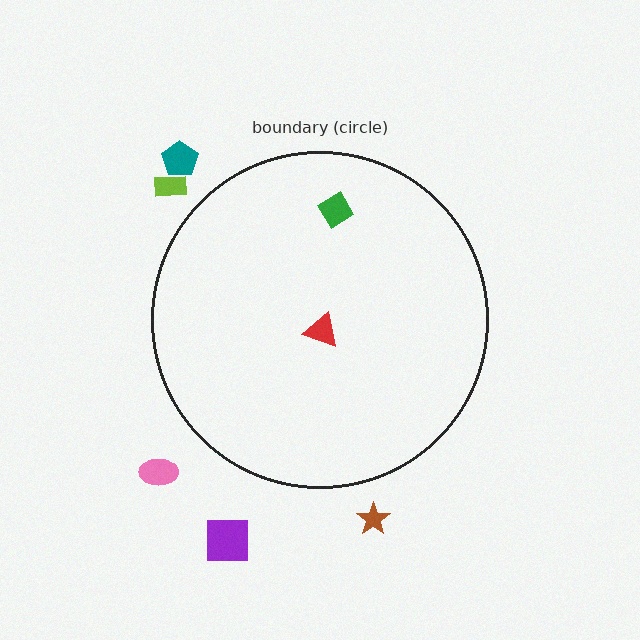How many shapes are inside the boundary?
2 inside, 5 outside.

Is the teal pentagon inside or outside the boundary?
Outside.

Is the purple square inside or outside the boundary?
Outside.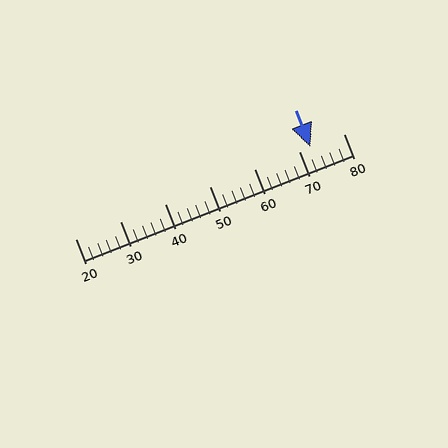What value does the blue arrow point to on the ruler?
The blue arrow points to approximately 73.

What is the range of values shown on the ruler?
The ruler shows values from 20 to 80.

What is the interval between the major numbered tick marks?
The major tick marks are spaced 10 units apart.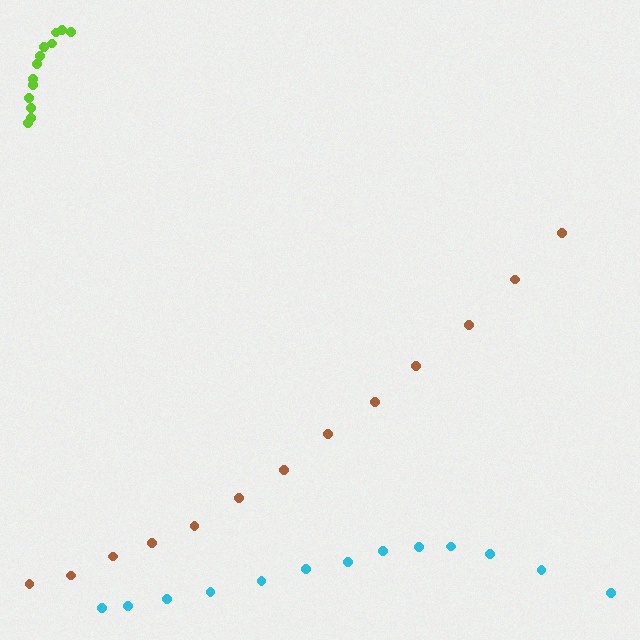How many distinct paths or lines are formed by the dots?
There are 3 distinct paths.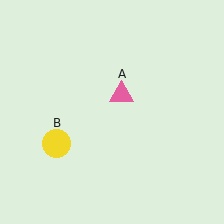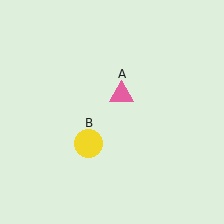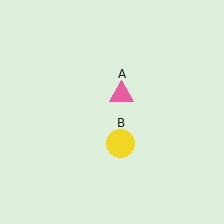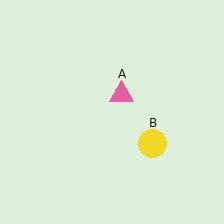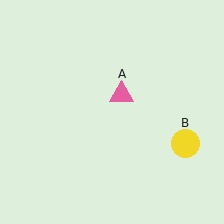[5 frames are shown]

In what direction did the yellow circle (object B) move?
The yellow circle (object B) moved right.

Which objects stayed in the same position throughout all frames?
Pink triangle (object A) remained stationary.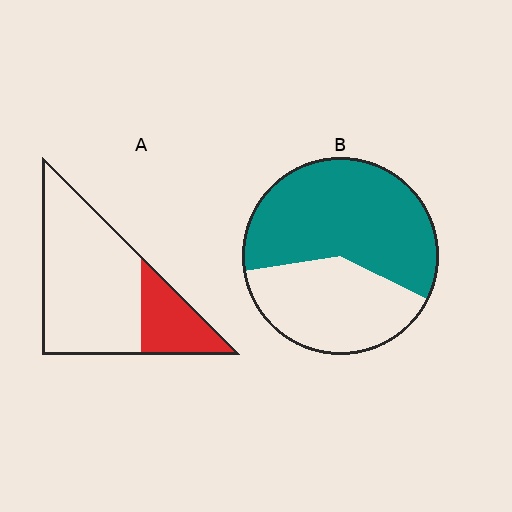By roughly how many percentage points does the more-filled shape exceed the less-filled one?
By roughly 35 percentage points (B over A).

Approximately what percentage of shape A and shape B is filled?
A is approximately 25% and B is approximately 60%.